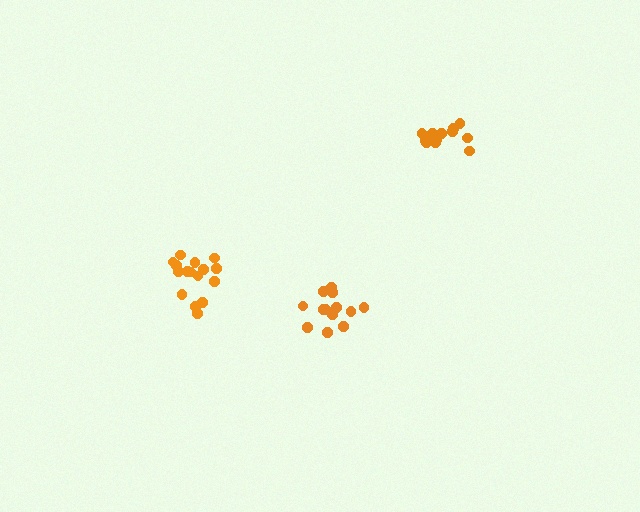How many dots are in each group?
Group 1: 16 dots, Group 2: 12 dots, Group 3: 13 dots (41 total).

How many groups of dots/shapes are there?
There are 3 groups.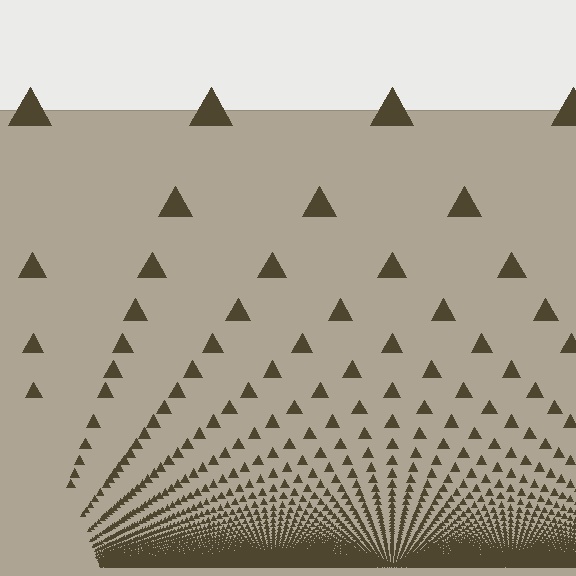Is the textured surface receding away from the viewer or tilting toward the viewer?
The surface appears to tilt toward the viewer. Texture elements get larger and sparser toward the top.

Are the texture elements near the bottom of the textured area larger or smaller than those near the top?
Smaller. The gradient is inverted — elements near the bottom are smaller and denser.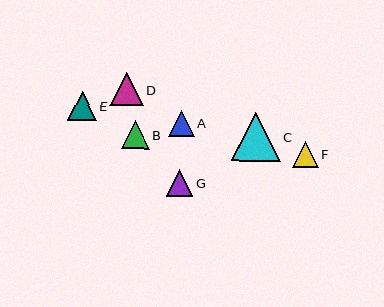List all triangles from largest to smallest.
From largest to smallest: C, D, E, B, G, F, A.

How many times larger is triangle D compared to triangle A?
Triangle D is approximately 1.3 times the size of triangle A.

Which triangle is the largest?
Triangle C is the largest with a size of approximately 49 pixels.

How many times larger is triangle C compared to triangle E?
Triangle C is approximately 1.7 times the size of triangle E.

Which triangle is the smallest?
Triangle A is the smallest with a size of approximately 25 pixels.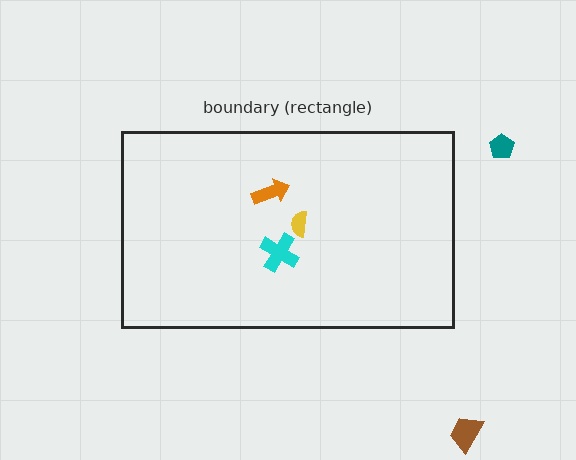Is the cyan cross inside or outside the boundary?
Inside.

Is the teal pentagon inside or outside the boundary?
Outside.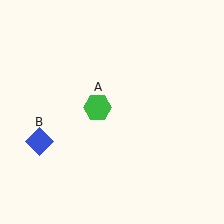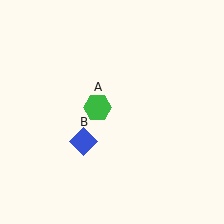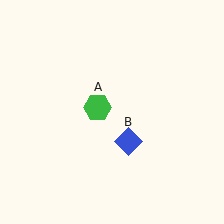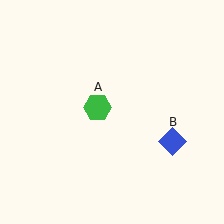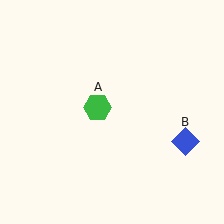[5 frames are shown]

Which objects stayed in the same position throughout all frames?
Green hexagon (object A) remained stationary.